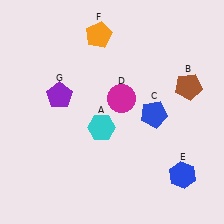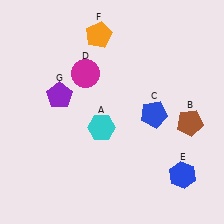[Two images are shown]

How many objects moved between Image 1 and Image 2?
2 objects moved between the two images.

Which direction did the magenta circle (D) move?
The magenta circle (D) moved left.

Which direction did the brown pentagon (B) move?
The brown pentagon (B) moved down.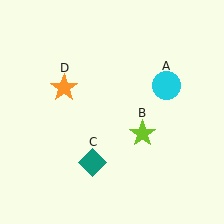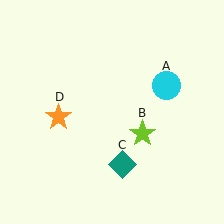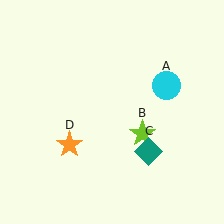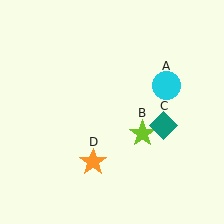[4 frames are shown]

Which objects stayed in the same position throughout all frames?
Cyan circle (object A) and lime star (object B) remained stationary.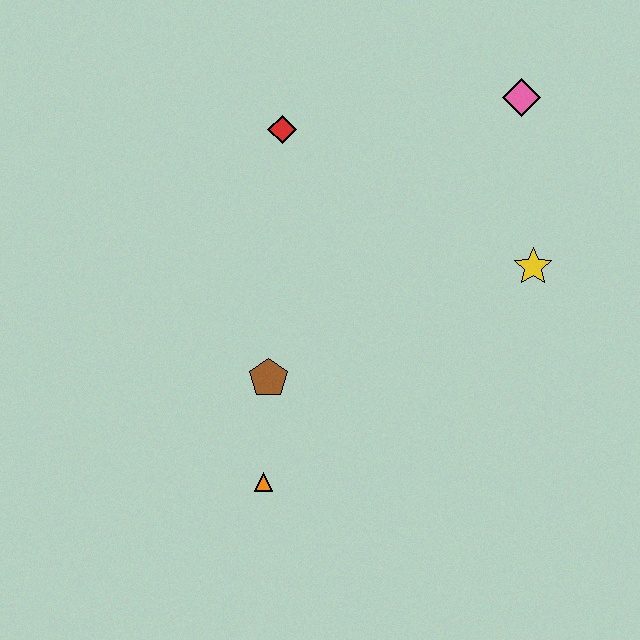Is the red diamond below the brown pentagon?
No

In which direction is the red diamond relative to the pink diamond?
The red diamond is to the left of the pink diamond.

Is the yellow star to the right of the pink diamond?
Yes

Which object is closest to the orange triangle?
The brown pentagon is closest to the orange triangle.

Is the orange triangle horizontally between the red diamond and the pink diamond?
No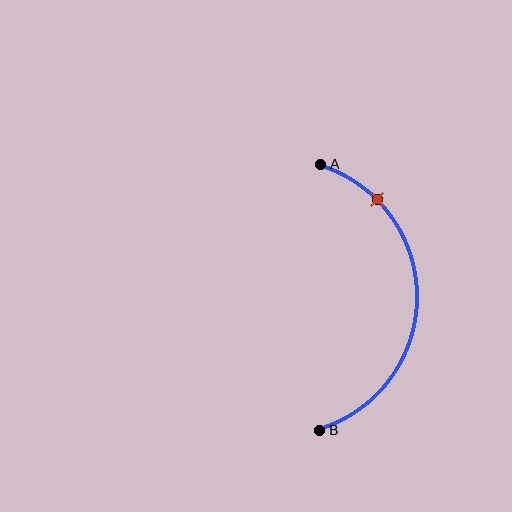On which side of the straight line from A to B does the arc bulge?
The arc bulges to the right of the straight line connecting A and B.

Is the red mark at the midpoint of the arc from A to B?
No. The red mark lies on the arc but is closer to endpoint A. The arc midpoint would be at the point on the curve equidistant along the arc from both A and B.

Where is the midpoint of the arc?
The arc midpoint is the point on the curve farthest from the straight line joining A and B. It sits to the right of that line.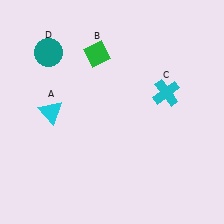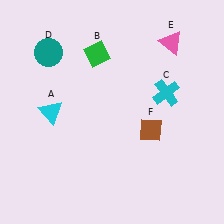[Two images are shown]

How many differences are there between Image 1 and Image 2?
There are 2 differences between the two images.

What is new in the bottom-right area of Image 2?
A brown diamond (F) was added in the bottom-right area of Image 2.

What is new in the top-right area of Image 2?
A pink triangle (E) was added in the top-right area of Image 2.